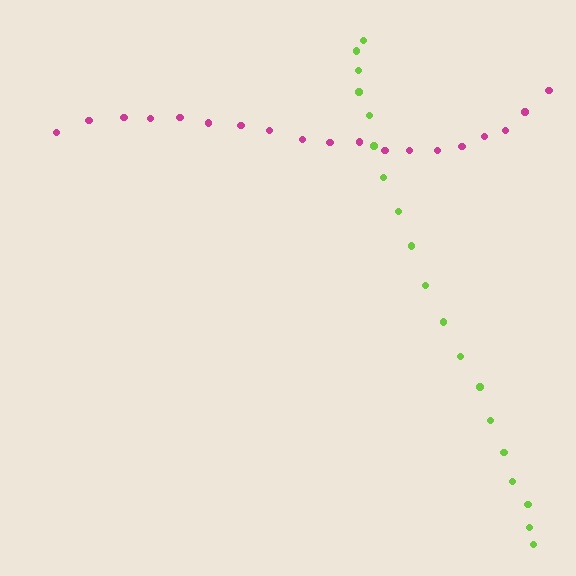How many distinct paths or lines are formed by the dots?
There are 2 distinct paths.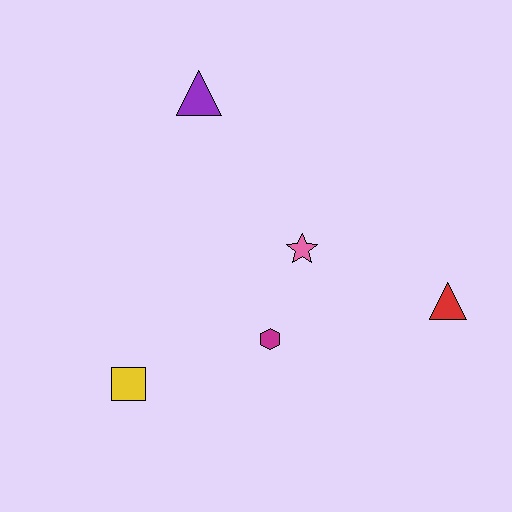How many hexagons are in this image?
There is 1 hexagon.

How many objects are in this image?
There are 5 objects.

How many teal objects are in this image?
There are no teal objects.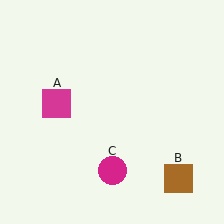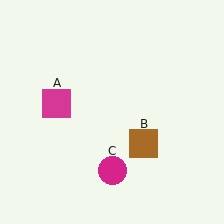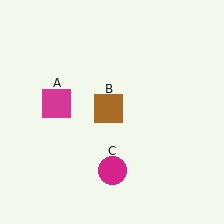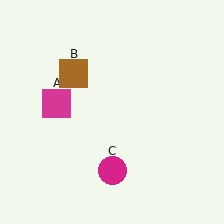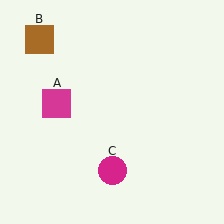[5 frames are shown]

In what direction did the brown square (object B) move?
The brown square (object B) moved up and to the left.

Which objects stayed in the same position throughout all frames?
Magenta square (object A) and magenta circle (object C) remained stationary.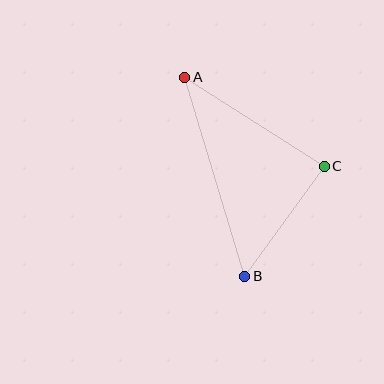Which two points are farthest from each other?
Points A and B are farthest from each other.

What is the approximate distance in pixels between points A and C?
The distance between A and C is approximately 166 pixels.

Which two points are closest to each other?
Points B and C are closest to each other.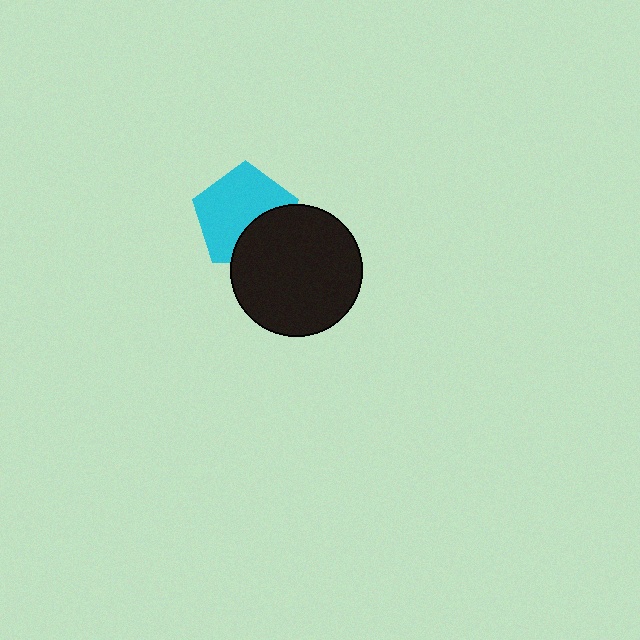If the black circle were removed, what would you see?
You would see the complete cyan pentagon.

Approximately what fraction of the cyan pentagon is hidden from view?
Roughly 33% of the cyan pentagon is hidden behind the black circle.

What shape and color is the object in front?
The object in front is a black circle.